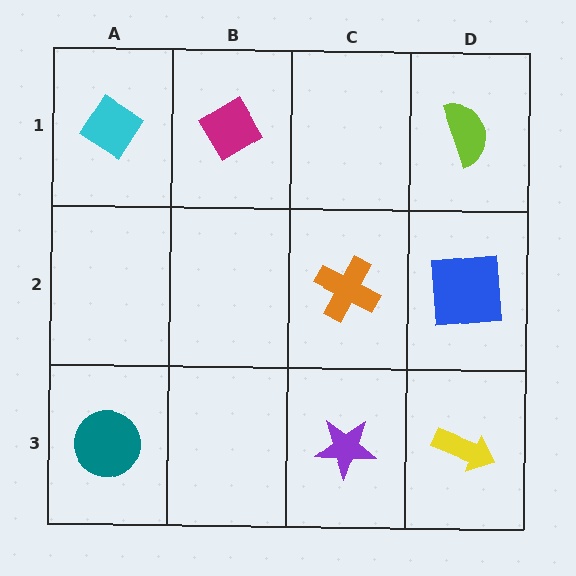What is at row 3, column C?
A purple star.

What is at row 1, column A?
A cyan diamond.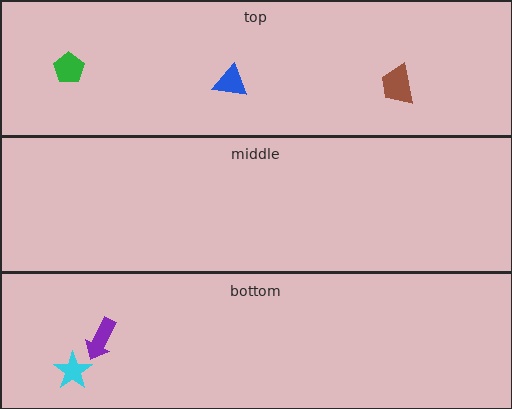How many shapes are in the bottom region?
2.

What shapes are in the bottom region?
The cyan star, the purple arrow.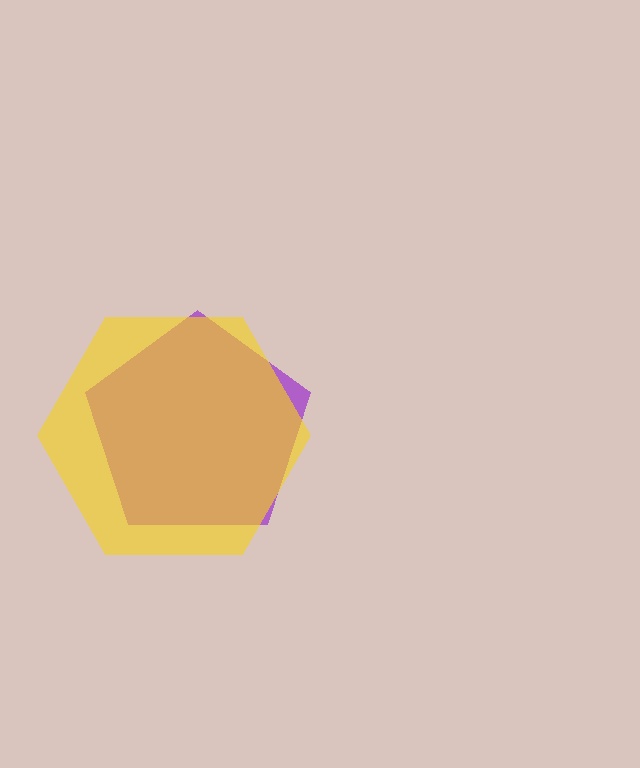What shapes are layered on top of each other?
The layered shapes are: a purple pentagon, a yellow hexagon.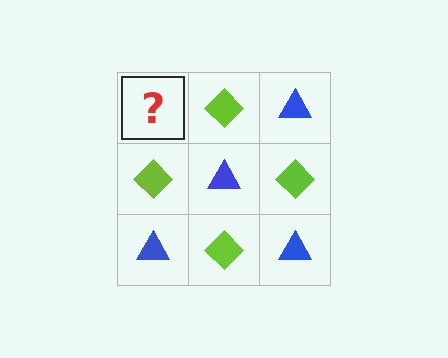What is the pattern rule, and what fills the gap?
The rule is that it alternates blue triangle and lime diamond in a checkerboard pattern. The gap should be filled with a blue triangle.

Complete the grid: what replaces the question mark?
The question mark should be replaced with a blue triangle.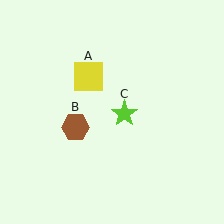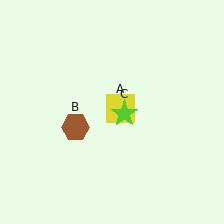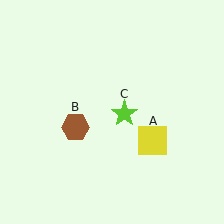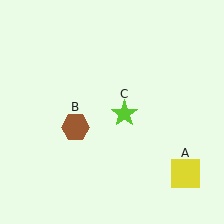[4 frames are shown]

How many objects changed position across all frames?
1 object changed position: yellow square (object A).